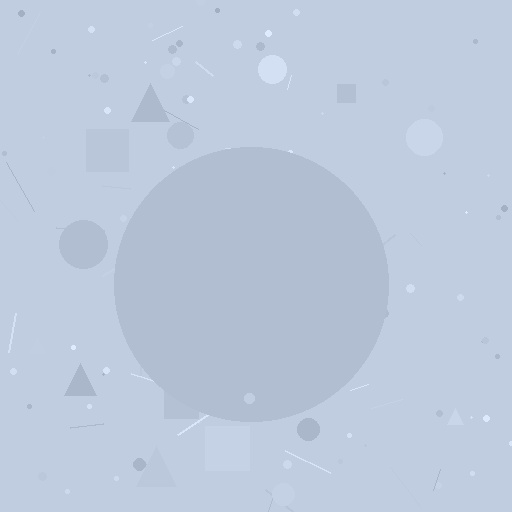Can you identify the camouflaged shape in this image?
The camouflaged shape is a circle.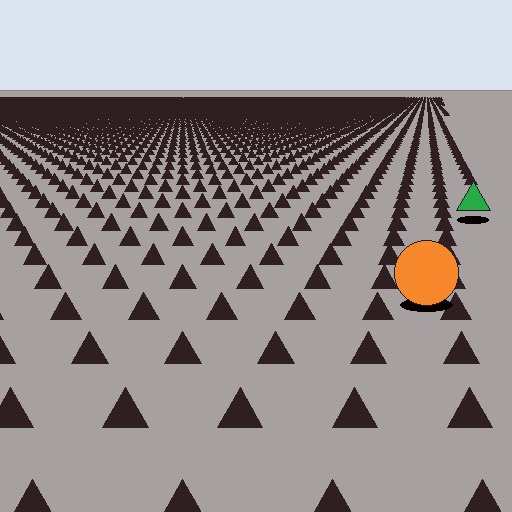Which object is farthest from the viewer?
The green triangle is farthest from the viewer. It appears smaller and the ground texture around it is denser.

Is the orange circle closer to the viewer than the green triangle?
Yes. The orange circle is closer — you can tell from the texture gradient: the ground texture is coarser near it.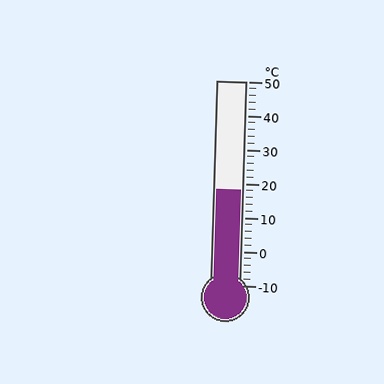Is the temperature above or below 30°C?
The temperature is below 30°C.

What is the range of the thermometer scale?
The thermometer scale ranges from -10°C to 50°C.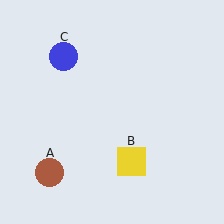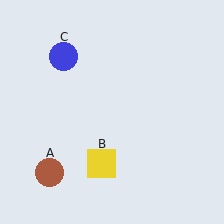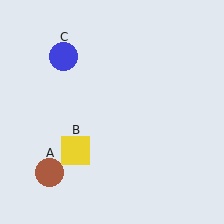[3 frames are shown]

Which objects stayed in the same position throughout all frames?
Brown circle (object A) and blue circle (object C) remained stationary.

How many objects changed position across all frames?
1 object changed position: yellow square (object B).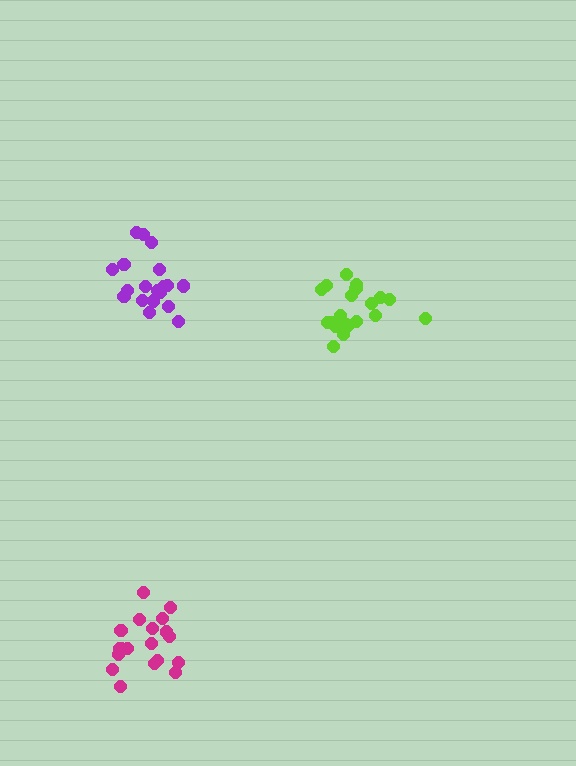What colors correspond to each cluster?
The clusters are colored: lime, magenta, purple.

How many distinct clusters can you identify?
There are 3 distinct clusters.